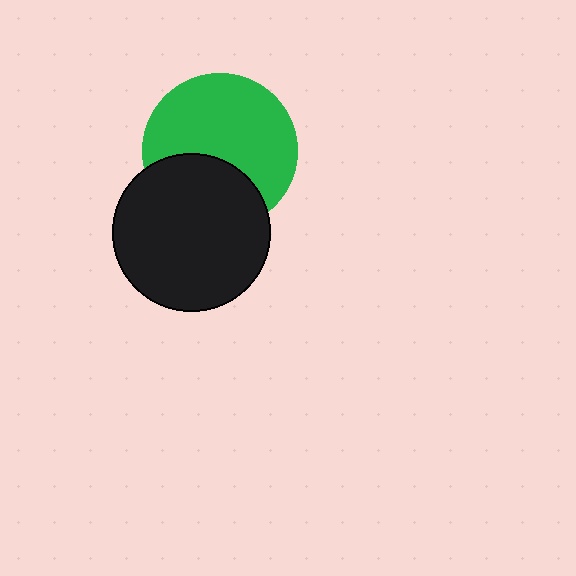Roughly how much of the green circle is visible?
Most of it is visible (roughly 65%).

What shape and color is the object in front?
The object in front is a black circle.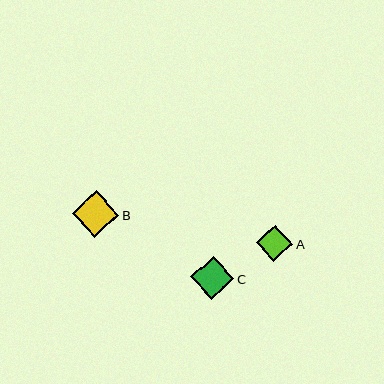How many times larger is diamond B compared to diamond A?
Diamond B is approximately 1.3 times the size of diamond A.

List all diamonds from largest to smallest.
From largest to smallest: B, C, A.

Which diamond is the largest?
Diamond B is the largest with a size of approximately 46 pixels.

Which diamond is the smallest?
Diamond A is the smallest with a size of approximately 36 pixels.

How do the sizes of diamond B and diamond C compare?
Diamond B and diamond C are approximately the same size.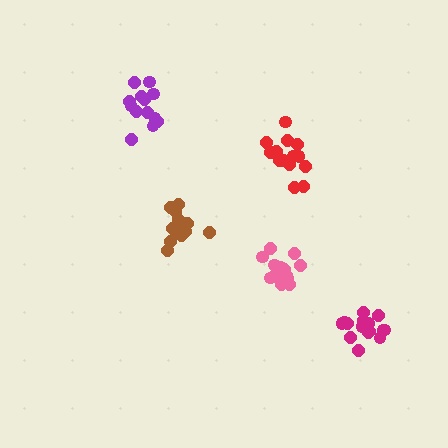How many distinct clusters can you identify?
There are 5 distinct clusters.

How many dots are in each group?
Group 1: 13 dots, Group 2: 13 dots, Group 3: 16 dots, Group 4: 15 dots, Group 5: 15 dots (72 total).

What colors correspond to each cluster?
The clusters are colored: pink, purple, red, magenta, brown.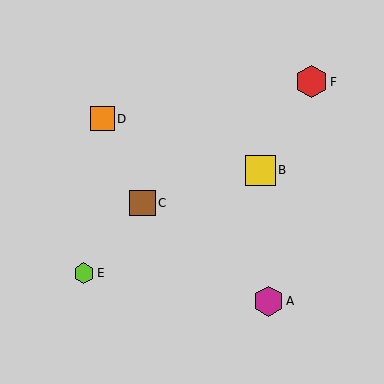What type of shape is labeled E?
Shape E is a lime hexagon.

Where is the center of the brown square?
The center of the brown square is at (143, 203).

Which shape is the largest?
The red hexagon (labeled F) is the largest.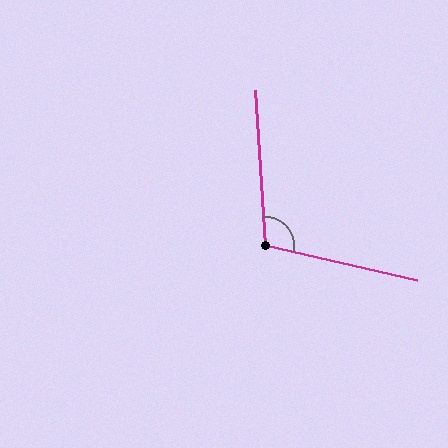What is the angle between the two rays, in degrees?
Approximately 107 degrees.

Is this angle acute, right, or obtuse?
It is obtuse.